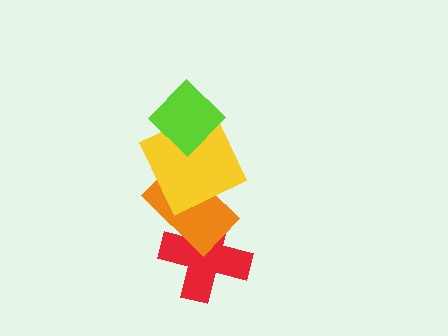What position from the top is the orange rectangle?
The orange rectangle is 3rd from the top.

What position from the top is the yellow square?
The yellow square is 2nd from the top.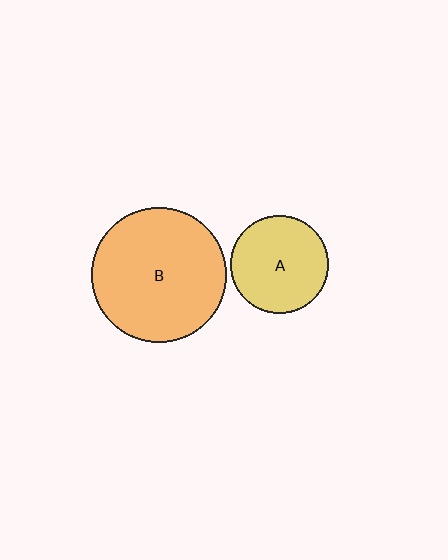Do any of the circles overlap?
No, none of the circles overlap.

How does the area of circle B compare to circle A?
Approximately 1.9 times.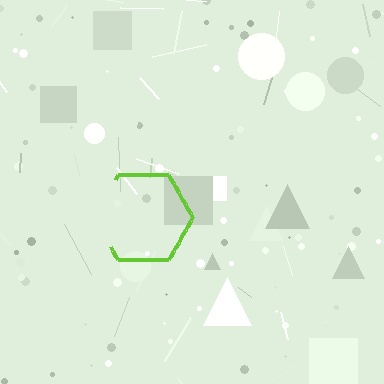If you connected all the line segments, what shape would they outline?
They would outline a hexagon.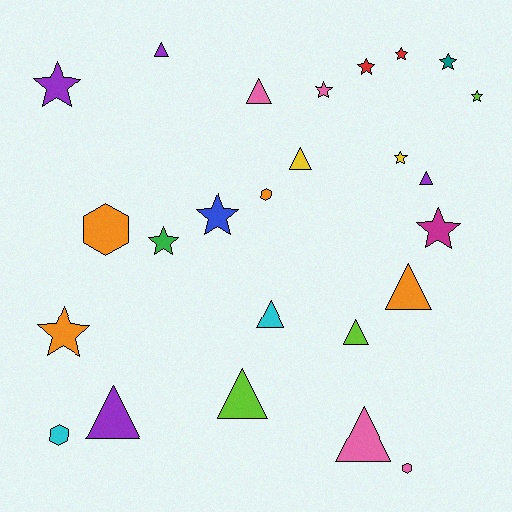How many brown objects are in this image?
There are no brown objects.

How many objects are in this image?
There are 25 objects.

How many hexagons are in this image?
There are 4 hexagons.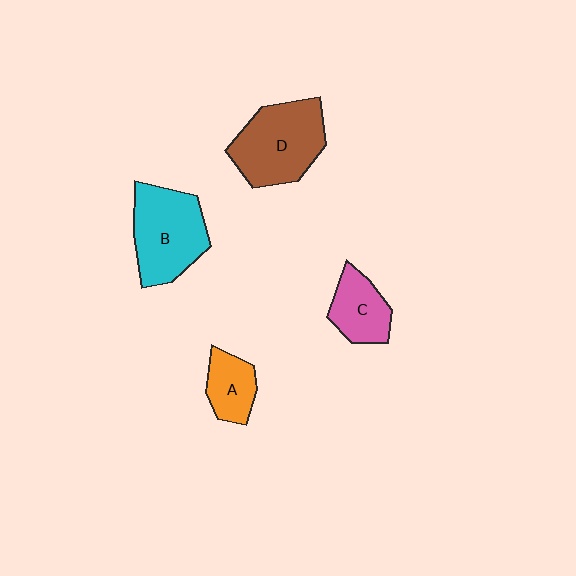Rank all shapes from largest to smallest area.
From largest to smallest: D (brown), B (cyan), C (pink), A (orange).